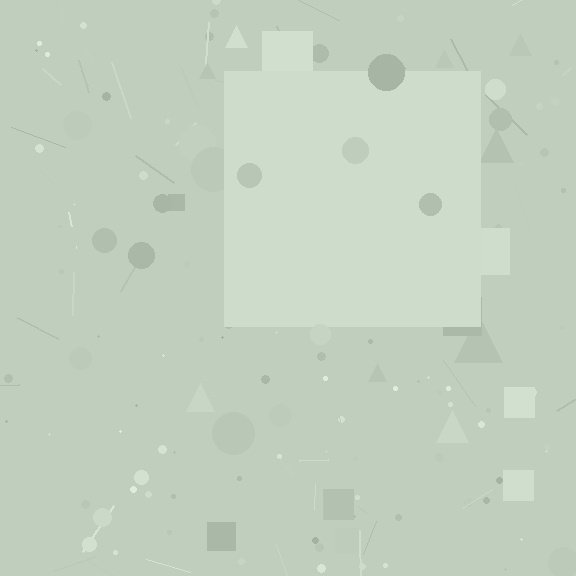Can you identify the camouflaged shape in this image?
The camouflaged shape is a square.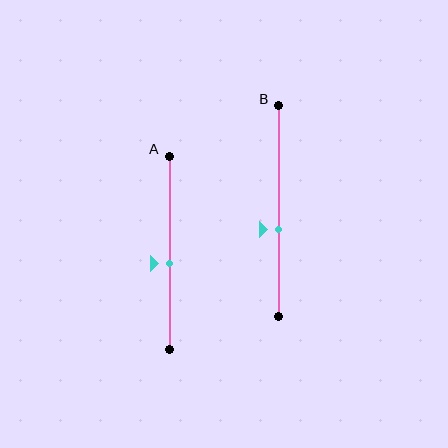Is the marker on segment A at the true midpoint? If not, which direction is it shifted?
No, the marker on segment A is shifted downward by about 6% of the segment length.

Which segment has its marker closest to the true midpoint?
Segment A has its marker closest to the true midpoint.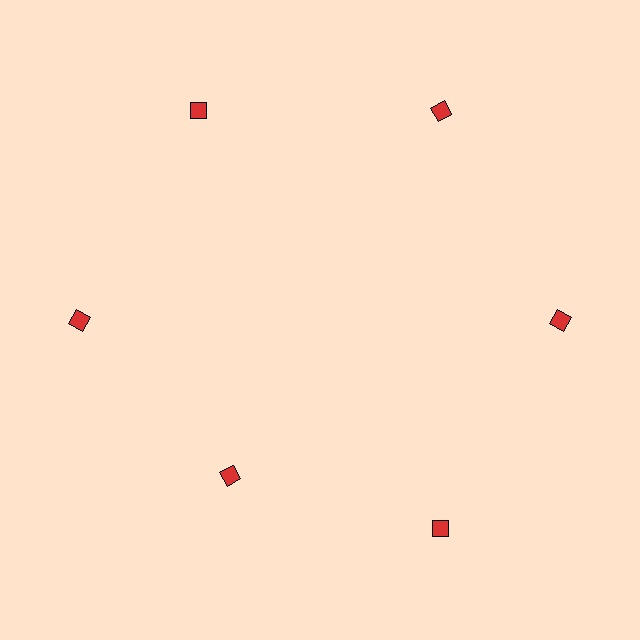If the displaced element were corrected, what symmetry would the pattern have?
It would have 6-fold rotational symmetry — the pattern would map onto itself every 60 degrees.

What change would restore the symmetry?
The symmetry would be restored by moving it outward, back onto the ring so that all 6 diamonds sit at equal angles and equal distance from the center.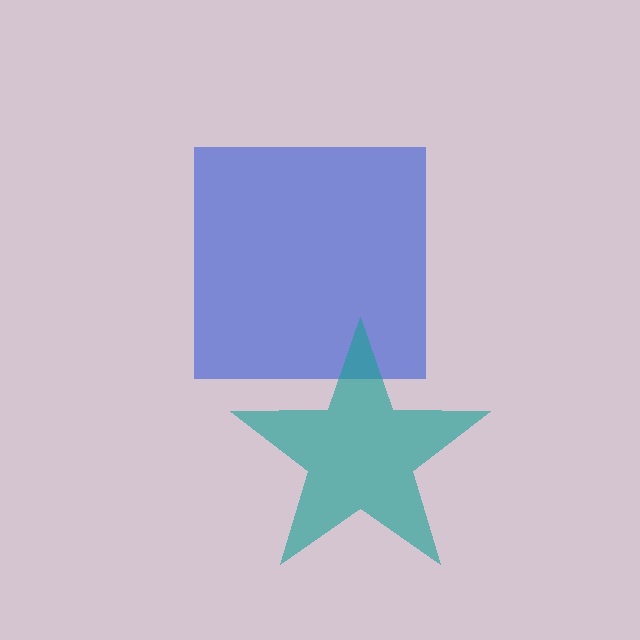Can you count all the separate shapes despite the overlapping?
Yes, there are 2 separate shapes.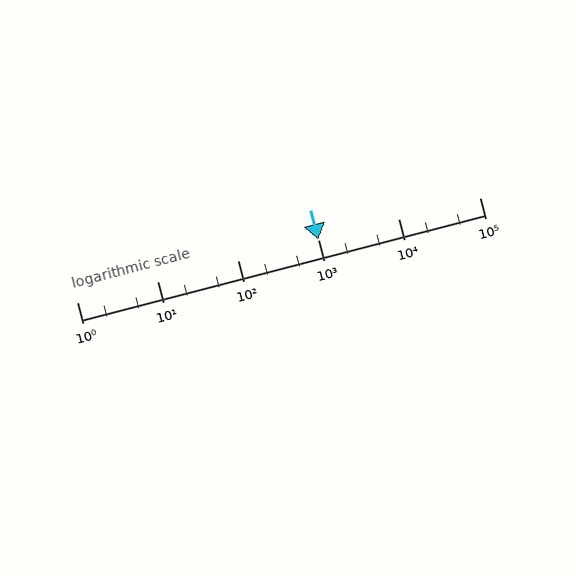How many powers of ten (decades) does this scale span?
The scale spans 5 decades, from 1 to 100000.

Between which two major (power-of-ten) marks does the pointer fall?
The pointer is between 1000 and 10000.